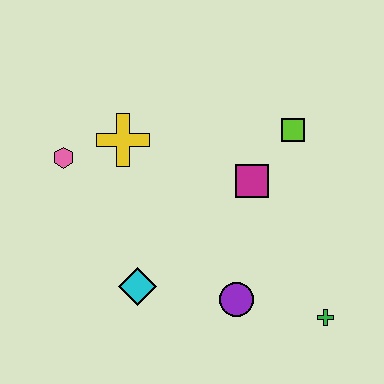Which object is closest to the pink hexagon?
The yellow cross is closest to the pink hexagon.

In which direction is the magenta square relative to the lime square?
The magenta square is below the lime square.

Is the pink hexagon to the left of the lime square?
Yes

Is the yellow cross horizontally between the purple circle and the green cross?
No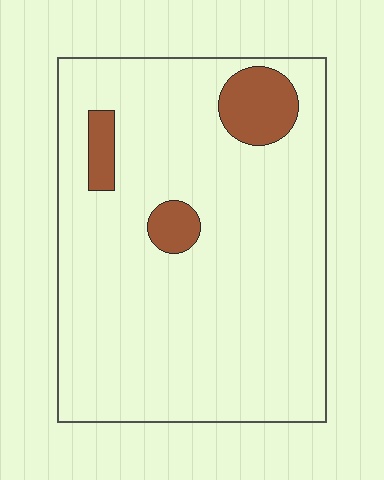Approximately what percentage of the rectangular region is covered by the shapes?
Approximately 10%.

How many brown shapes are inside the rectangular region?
3.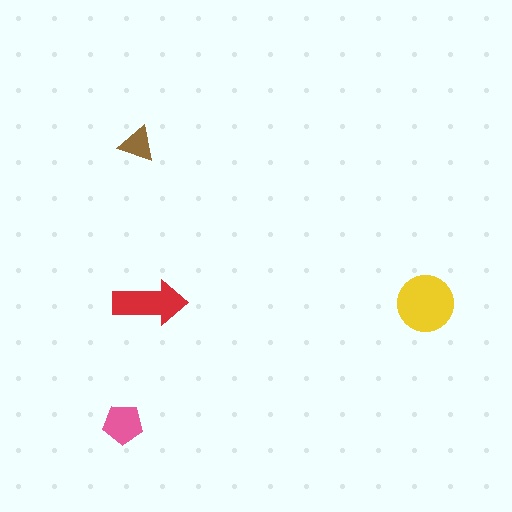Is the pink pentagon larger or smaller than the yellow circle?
Smaller.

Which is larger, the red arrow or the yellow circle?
The yellow circle.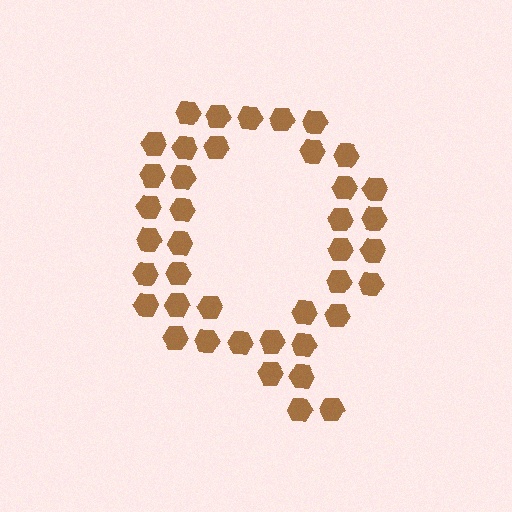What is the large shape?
The large shape is the letter Q.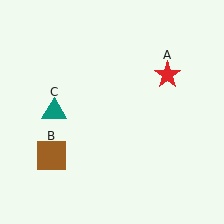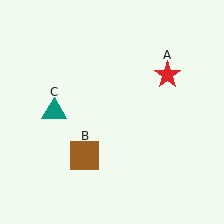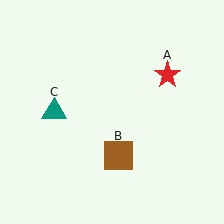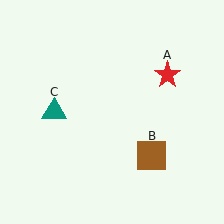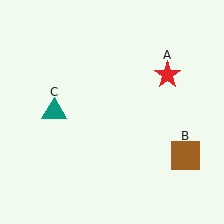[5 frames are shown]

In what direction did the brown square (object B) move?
The brown square (object B) moved right.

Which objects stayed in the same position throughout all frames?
Red star (object A) and teal triangle (object C) remained stationary.